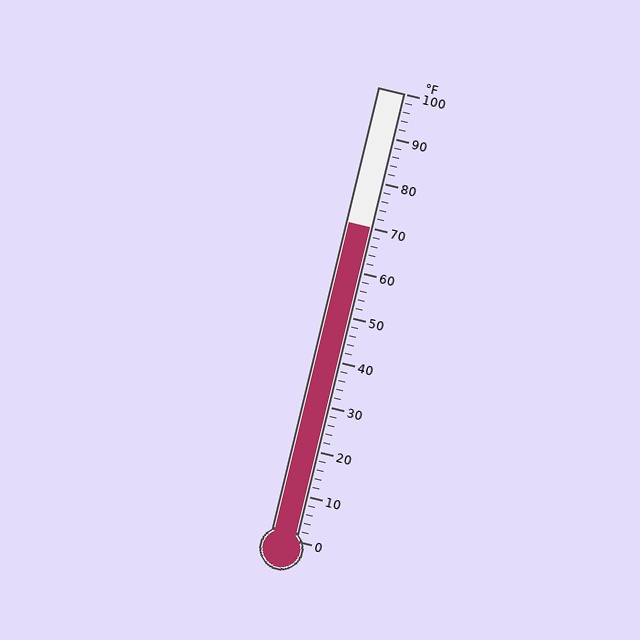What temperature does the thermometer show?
The thermometer shows approximately 70°F.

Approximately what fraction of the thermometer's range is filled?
The thermometer is filled to approximately 70% of its range.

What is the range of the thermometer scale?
The thermometer scale ranges from 0°F to 100°F.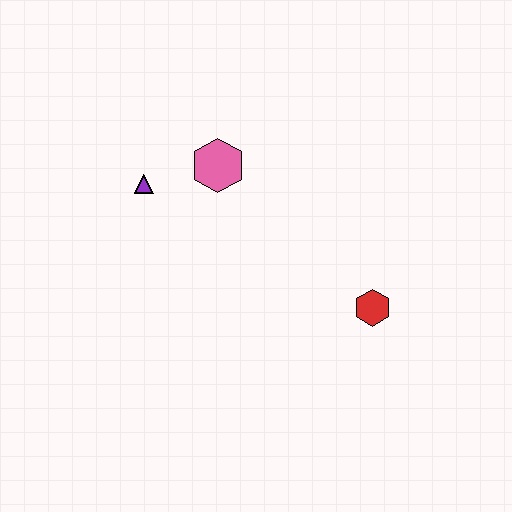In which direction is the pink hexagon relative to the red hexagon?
The pink hexagon is to the left of the red hexagon.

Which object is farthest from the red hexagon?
The purple triangle is farthest from the red hexagon.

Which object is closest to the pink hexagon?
The purple triangle is closest to the pink hexagon.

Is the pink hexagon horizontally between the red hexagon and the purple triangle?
Yes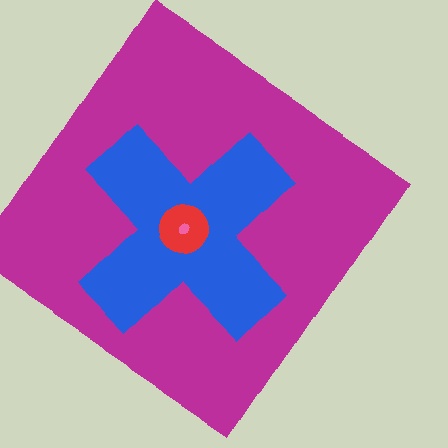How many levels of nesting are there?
4.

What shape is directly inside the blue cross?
The red circle.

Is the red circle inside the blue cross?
Yes.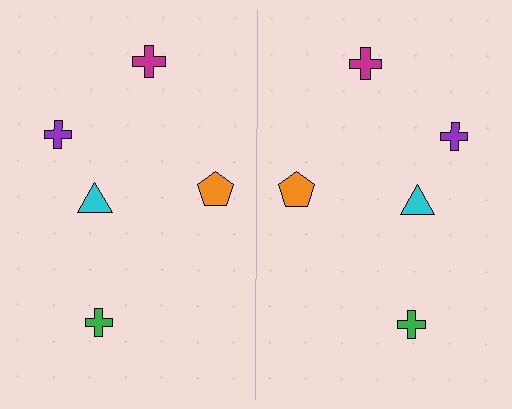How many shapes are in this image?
There are 10 shapes in this image.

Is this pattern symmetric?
Yes, this pattern has bilateral (reflection) symmetry.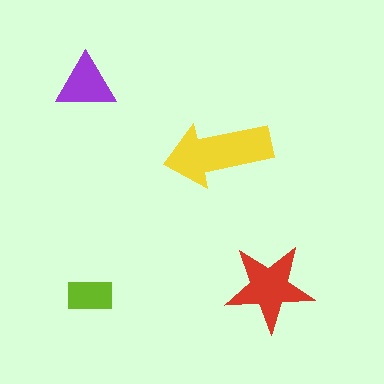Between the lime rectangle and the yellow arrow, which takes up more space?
The yellow arrow.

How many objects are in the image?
There are 4 objects in the image.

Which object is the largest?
The yellow arrow.